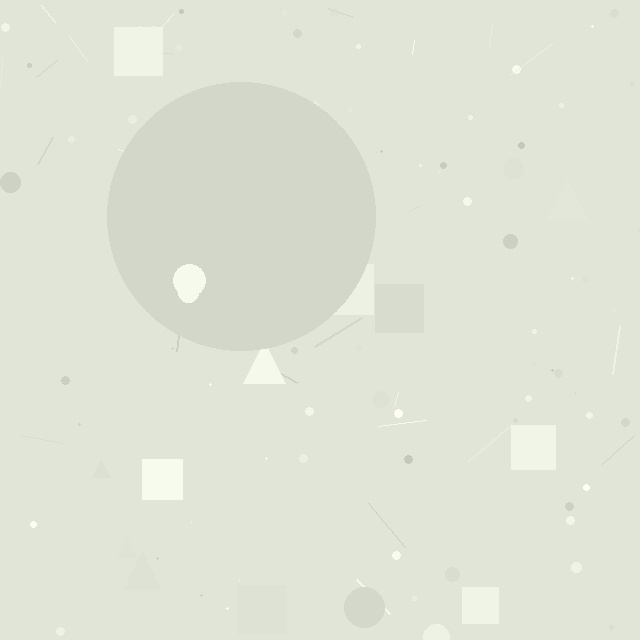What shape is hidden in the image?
A circle is hidden in the image.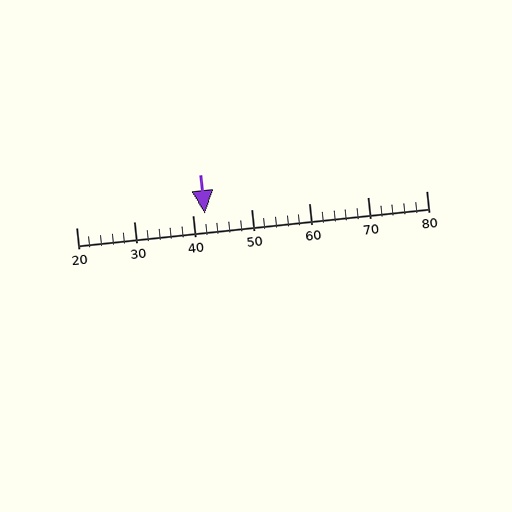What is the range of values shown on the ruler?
The ruler shows values from 20 to 80.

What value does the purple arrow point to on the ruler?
The purple arrow points to approximately 42.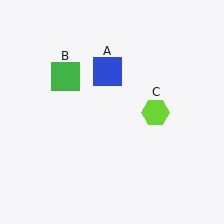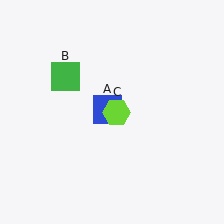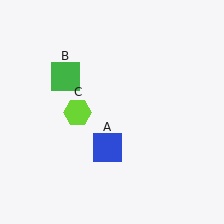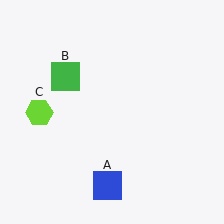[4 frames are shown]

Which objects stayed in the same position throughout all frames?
Green square (object B) remained stationary.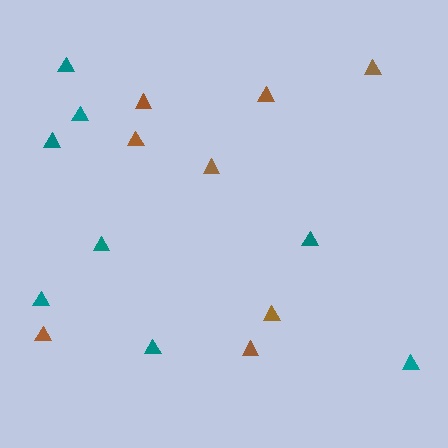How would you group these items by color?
There are 2 groups: one group of teal triangles (8) and one group of brown triangles (8).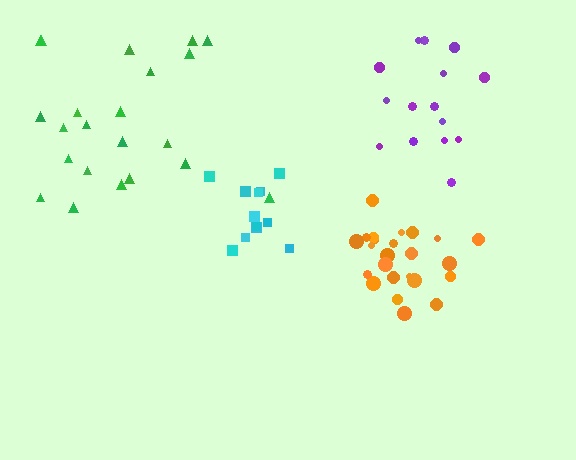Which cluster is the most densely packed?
Orange.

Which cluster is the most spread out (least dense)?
Green.